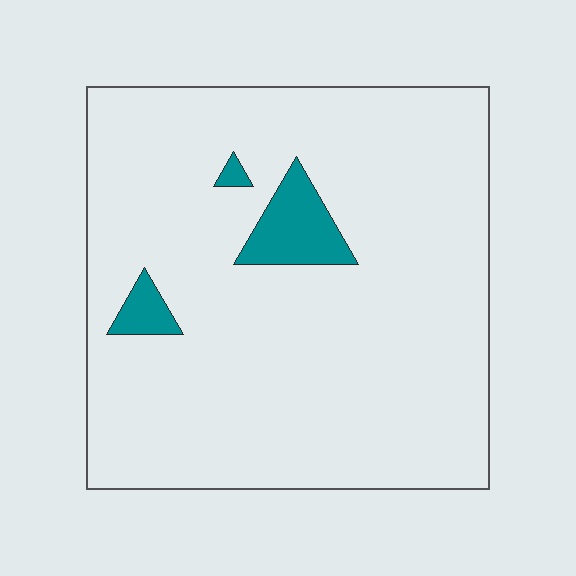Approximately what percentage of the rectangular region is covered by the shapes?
Approximately 5%.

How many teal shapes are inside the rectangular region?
3.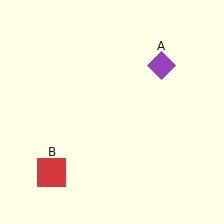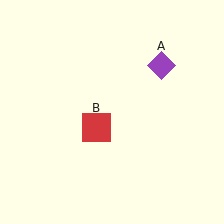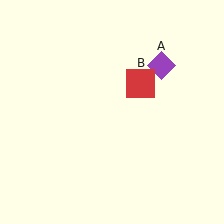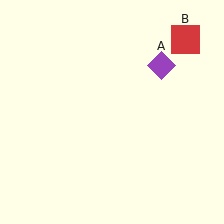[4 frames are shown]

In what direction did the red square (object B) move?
The red square (object B) moved up and to the right.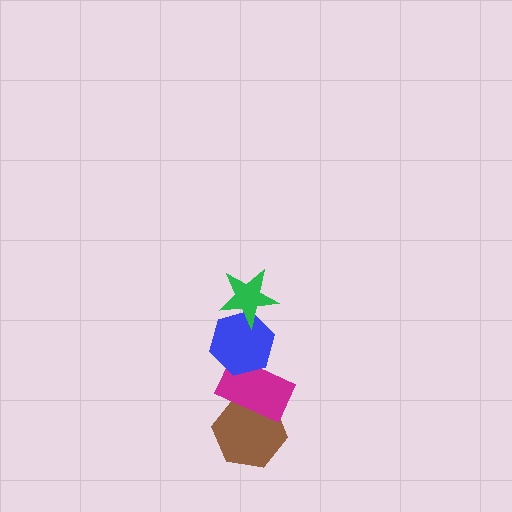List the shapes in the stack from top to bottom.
From top to bottom: the green star, the blue hexagon, the magenta rectangle, the brown hexagon.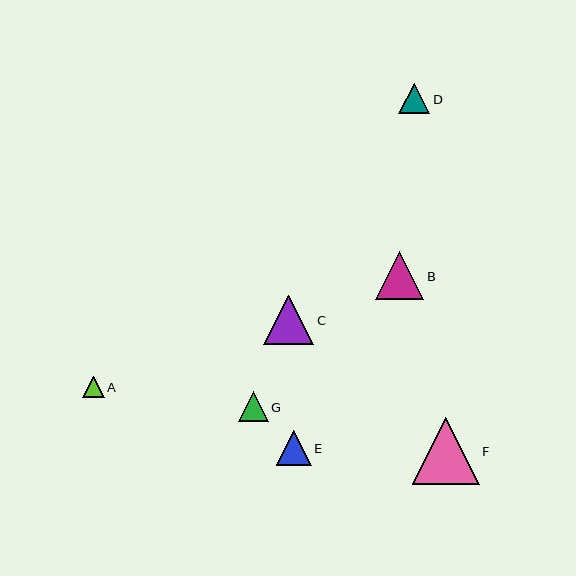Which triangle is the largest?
Triangle F is the largest with a size of approximately 67 pixels.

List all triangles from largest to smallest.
From largest to smallest: F, C, B, E, D, G, A.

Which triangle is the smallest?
Triangle A is the smallest with a size of approximately 22 pixels.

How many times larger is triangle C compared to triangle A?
Triangle C is approximately 2.3 times the size of triangle A.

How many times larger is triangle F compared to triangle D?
Triangle F is approximately 2.2 times the size of triangle D.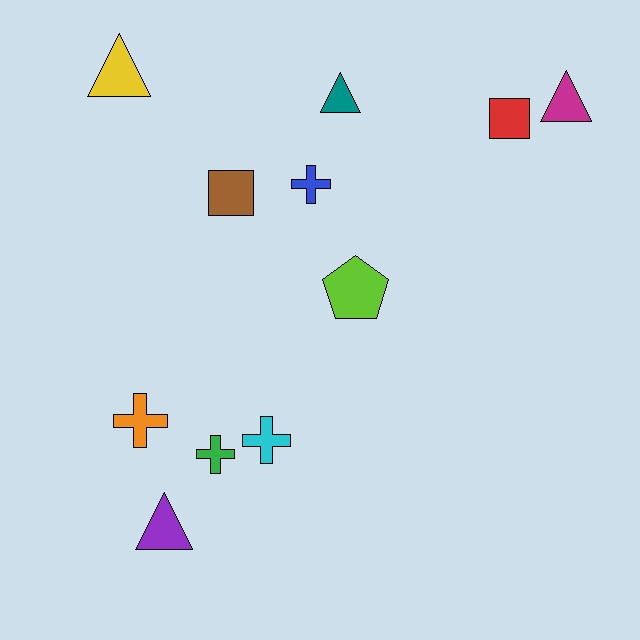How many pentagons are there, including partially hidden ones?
There is 1 pentagon.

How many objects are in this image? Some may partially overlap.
There are 11 objects.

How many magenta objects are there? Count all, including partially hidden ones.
There is 1 magenta object.